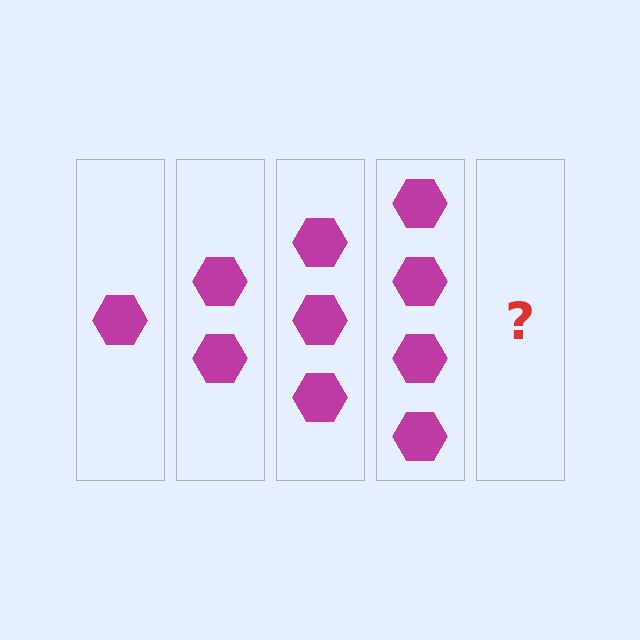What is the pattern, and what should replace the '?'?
The pattern is that each step adds one more hexagon. The '?' should be 5 hexagons.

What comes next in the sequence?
The next element should be 5 hexagons.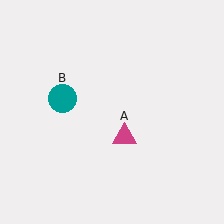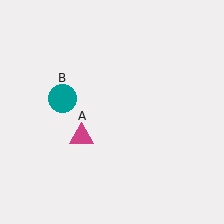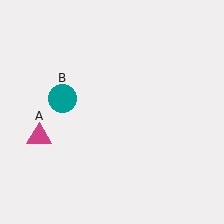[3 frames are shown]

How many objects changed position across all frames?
1 object changed position: magenta triangle (object A).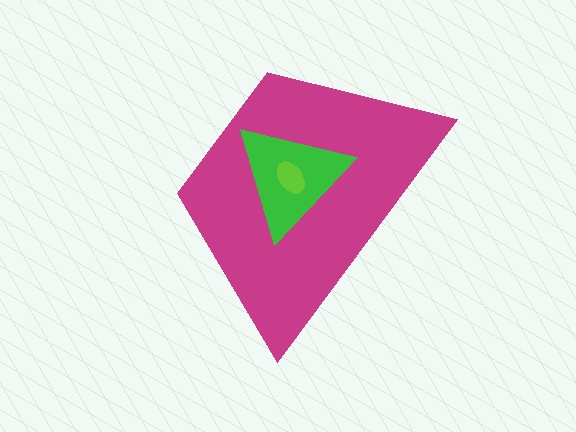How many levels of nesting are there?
3.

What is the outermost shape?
The magenta trapezoid.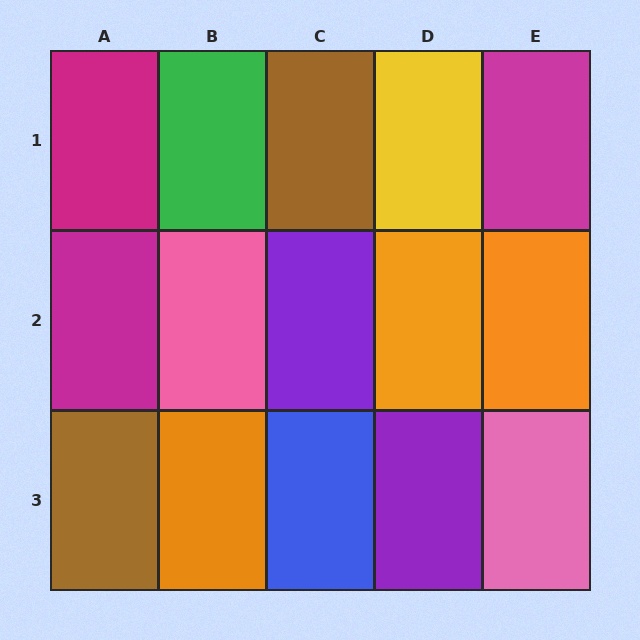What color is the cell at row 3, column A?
Brown.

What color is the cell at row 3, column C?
Blue.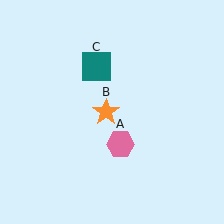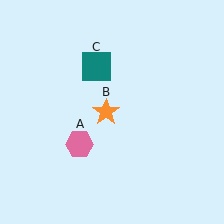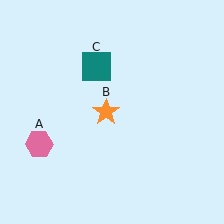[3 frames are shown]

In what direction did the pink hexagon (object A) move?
The pink hexagon (object A) moved left.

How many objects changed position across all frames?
1 object changed position: pink hexagon (object A).